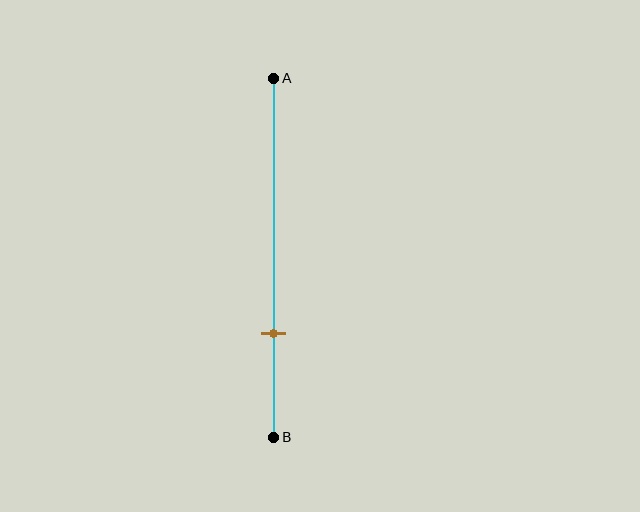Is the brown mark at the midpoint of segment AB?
No, the mark is at about 70% from A, not at the 50% midpoint.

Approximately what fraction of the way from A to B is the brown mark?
The brown mark is approximately 70% of the way from A to B.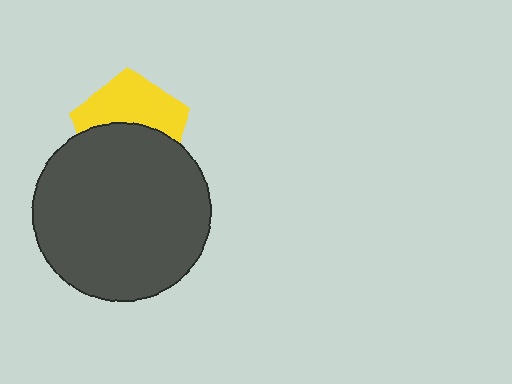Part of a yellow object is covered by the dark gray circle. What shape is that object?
It is a pentagon.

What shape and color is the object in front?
The object in front is a dark gray circle.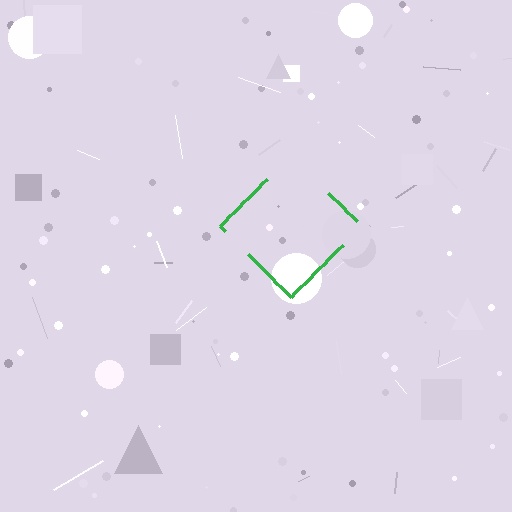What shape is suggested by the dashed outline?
The dashed outline suggests a diamond.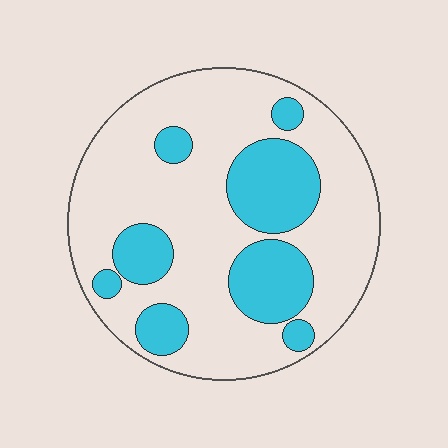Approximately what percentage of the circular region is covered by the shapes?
Approximately 30%.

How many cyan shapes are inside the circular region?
8.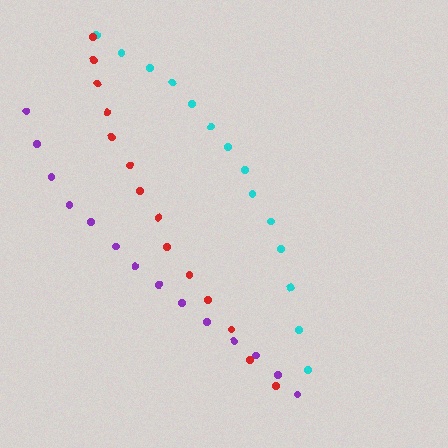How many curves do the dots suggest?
There are 3 distinct paths.